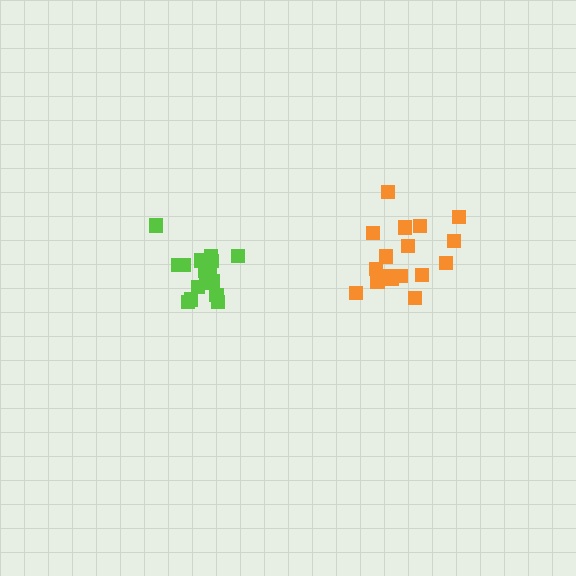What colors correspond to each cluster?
The clusters are colored: orange, lime.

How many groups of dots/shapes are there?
There are 2 groups.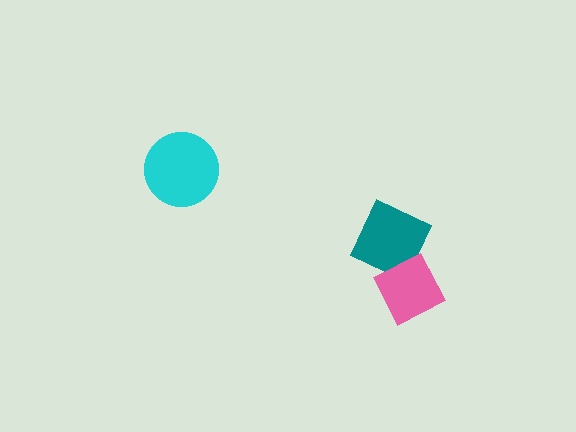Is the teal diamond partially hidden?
Yes, it is partially covered by another shape.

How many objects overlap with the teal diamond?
1 object overlaps with the teal diamond.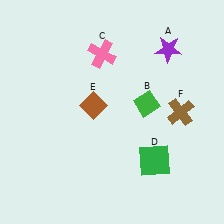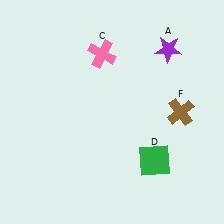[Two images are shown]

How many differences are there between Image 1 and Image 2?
There are 2 differences between the two images.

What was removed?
The brown diamond (E), the green diamond (B) were removed in Image 2.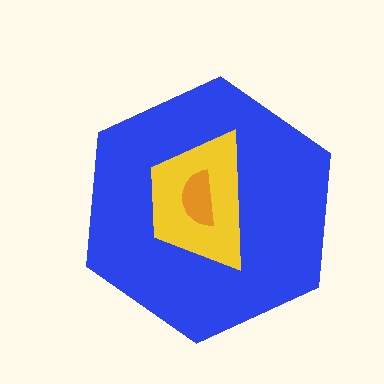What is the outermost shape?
The blue hexagon.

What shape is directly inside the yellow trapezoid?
The orange semicircle.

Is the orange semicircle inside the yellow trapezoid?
Yes.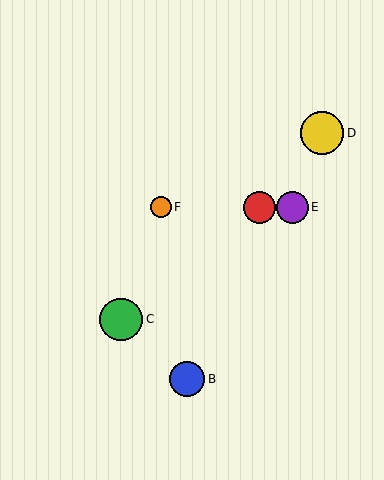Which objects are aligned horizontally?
Objects A, E, F are aligned horizontally.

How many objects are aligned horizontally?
3 objects (A, E, F) are aligned horizontally.